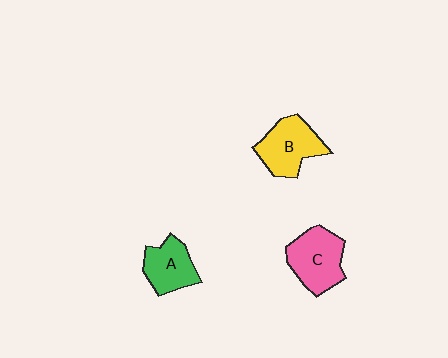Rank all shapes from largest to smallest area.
From largest to smallest: C (pink), B (yellow), A (green).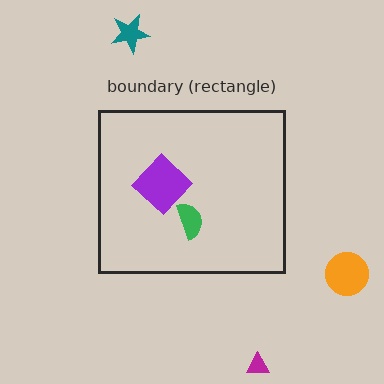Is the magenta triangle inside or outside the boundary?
Outside.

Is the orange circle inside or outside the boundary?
Outside.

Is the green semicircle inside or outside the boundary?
Inside.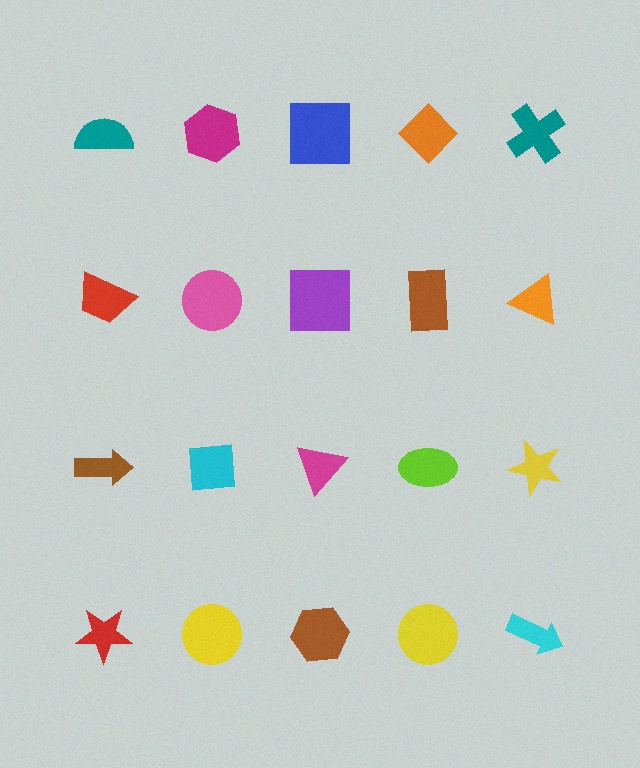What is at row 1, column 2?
A magenta hexagon.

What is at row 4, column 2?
A yellow circle.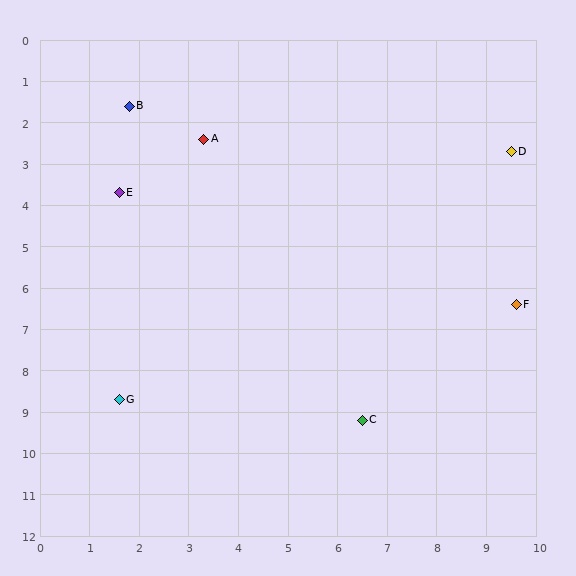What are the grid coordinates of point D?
Point D is at approximately (9.5, 2.7).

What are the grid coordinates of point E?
Point E is at approximately (1.6, 3.7).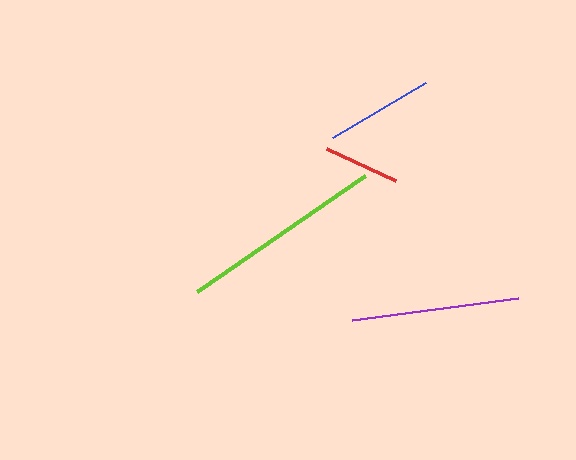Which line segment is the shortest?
The red line is the shortest at approximately 77 pixels.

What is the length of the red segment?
The red segment is approximately 77 pixels long.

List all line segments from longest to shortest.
From longest to shortest: lime, purple, blue, red.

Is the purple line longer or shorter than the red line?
The purple line is longer than the red line.